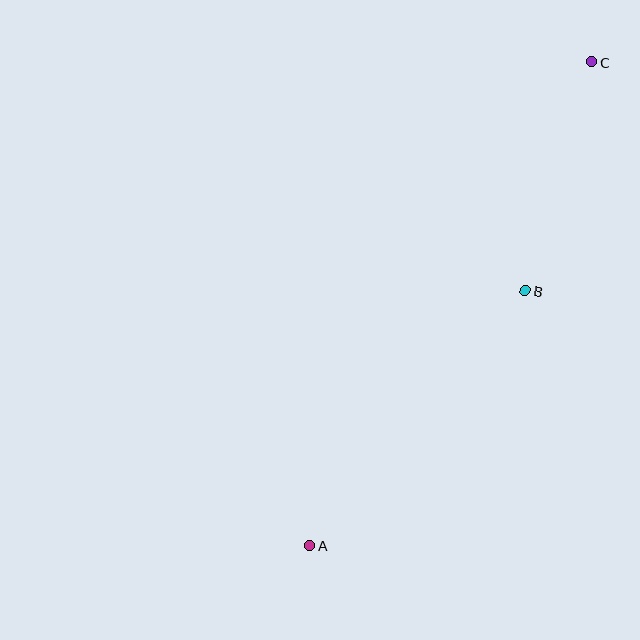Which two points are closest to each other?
Points B and C are closest to each other.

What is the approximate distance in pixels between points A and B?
The distance between A and B is approximately 333 pixels.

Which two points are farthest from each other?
Points A and C are farthest from each other.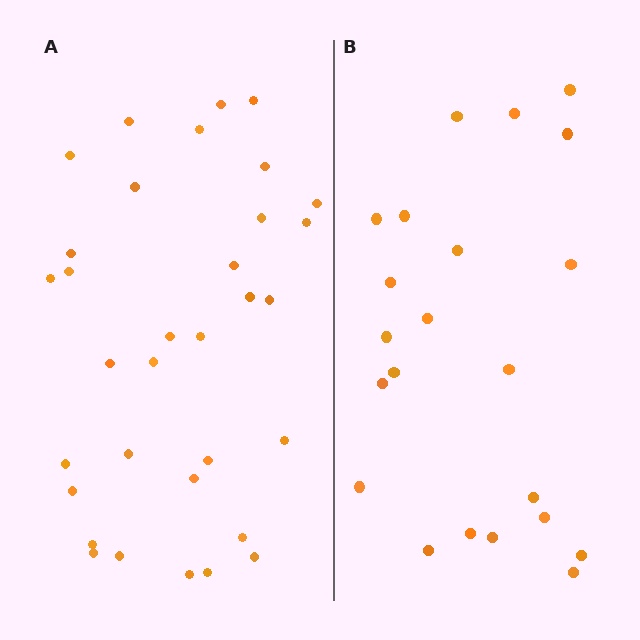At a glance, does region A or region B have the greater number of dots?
Region A (the left region) has more dots.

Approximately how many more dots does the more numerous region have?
Region A has roughly 12 or so more dots than region B.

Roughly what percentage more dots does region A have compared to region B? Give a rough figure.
About 50% more.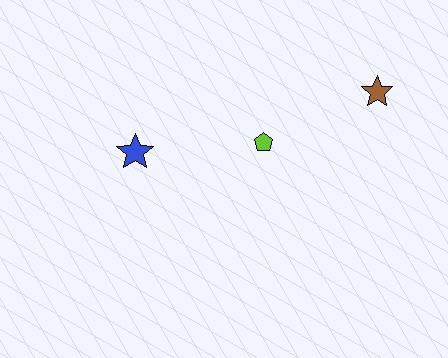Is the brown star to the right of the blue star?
Yes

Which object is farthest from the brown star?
The blue star is farthest from the brown star.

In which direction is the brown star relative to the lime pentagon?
The brown star is to the right of the lime pentagon.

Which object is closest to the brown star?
The lime pentagon is closest to the brown star.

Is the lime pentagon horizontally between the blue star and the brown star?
Yes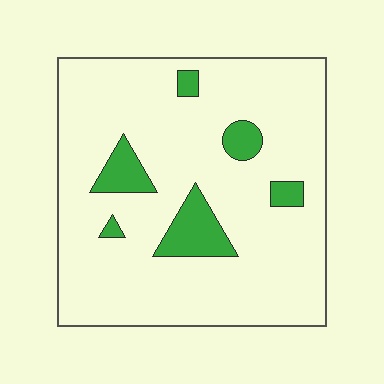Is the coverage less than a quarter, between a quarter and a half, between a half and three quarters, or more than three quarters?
Less than a quarter.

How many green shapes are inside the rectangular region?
6.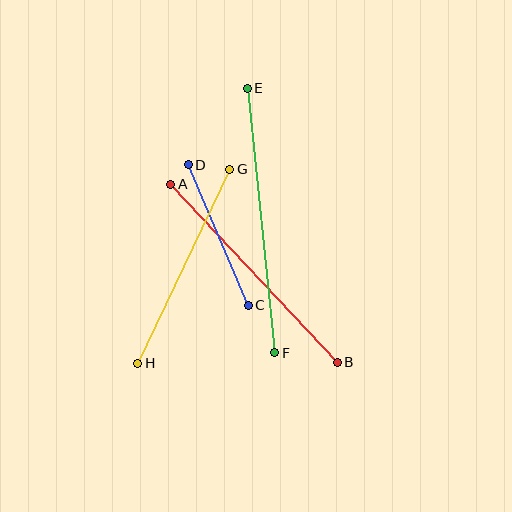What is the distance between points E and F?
The distance is approximately 266 pixels.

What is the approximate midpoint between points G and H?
The midpoint is at approximately (184, 266) pixels.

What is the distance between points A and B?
The distance is approximately 244 pixels.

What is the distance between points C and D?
The distance is approximately 153 pixels.